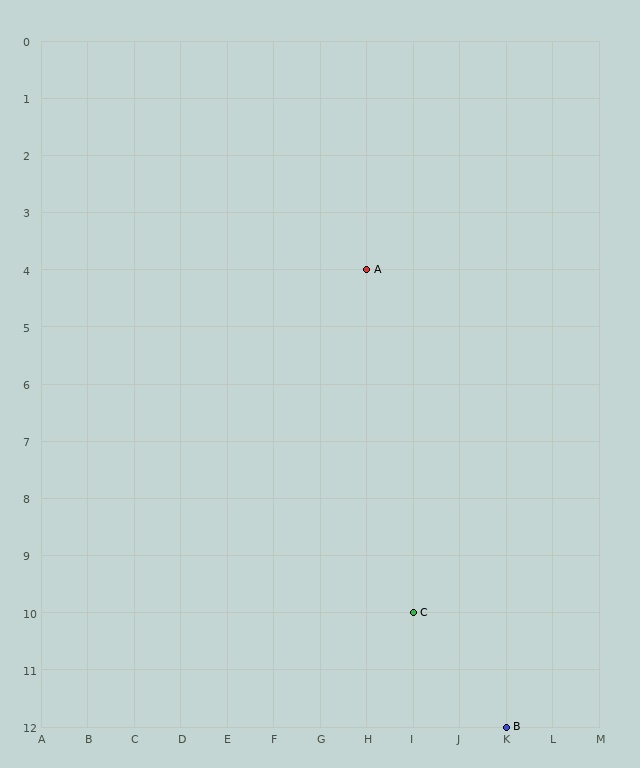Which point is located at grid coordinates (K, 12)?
Point B is at (K, 12).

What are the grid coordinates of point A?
Point A is at grid coordinates (H, 4).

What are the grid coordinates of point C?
Point C is at grid coordinates (I, 10).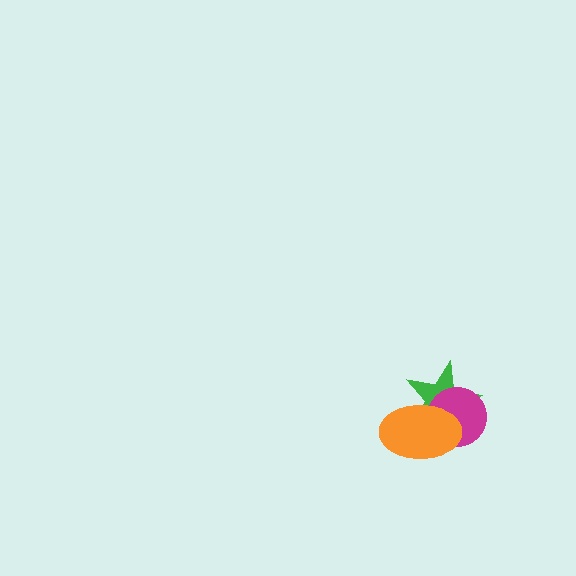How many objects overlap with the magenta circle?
2 objects overlap with the magenta circle.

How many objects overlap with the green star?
2 objects overlap with the green star.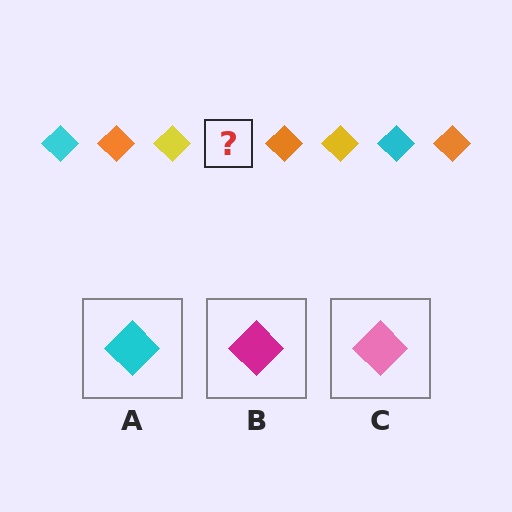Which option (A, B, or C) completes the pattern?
A.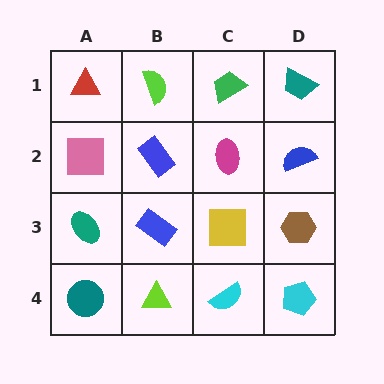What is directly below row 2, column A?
A teal ellipse.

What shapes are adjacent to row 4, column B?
A blue rectangle (row 3, column B), a teal circle (row 4, column A), a cyan semicircle (row 4, column C).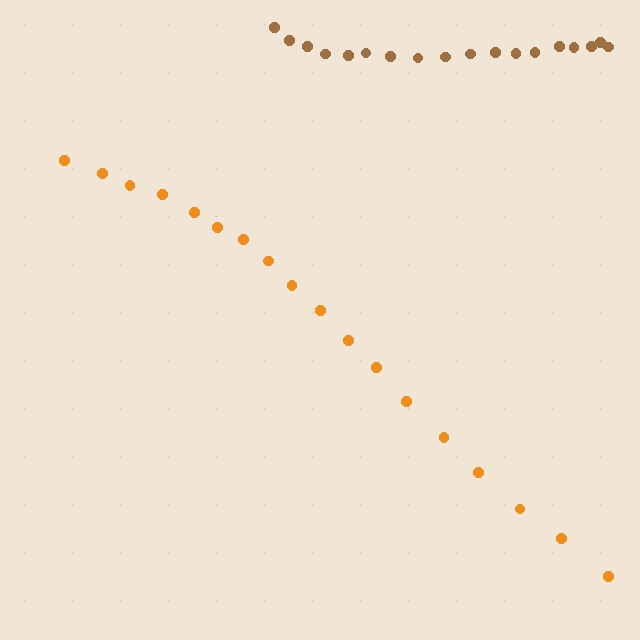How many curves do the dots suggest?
There are 2 distinct paths.